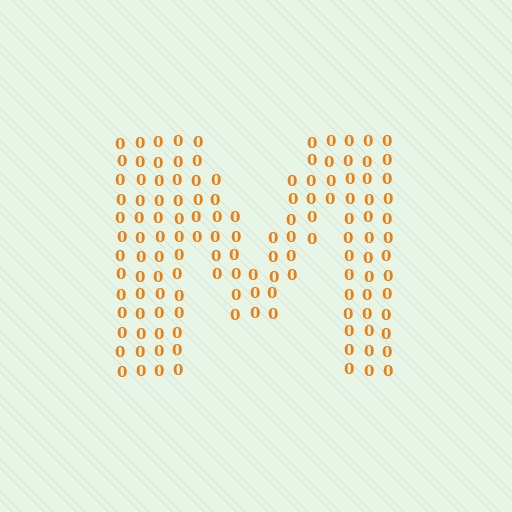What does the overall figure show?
The overall figure shows the letter M.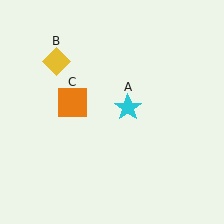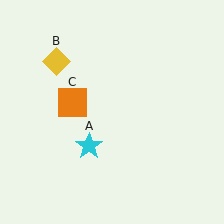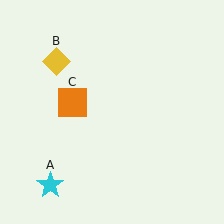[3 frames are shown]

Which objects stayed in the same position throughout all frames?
Yellow diamond (object B) and orange square (object C) remained stationary.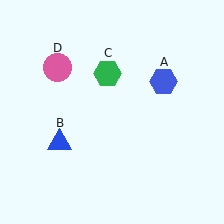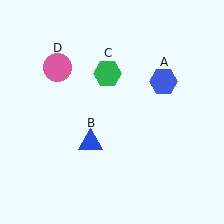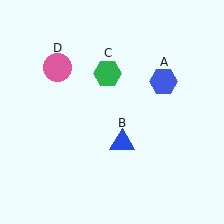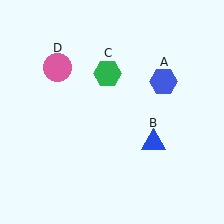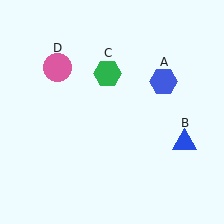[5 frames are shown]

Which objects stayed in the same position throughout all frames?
Blue hexagon (object A) and green hexagon (object C) and pink circle (object D) remained stationary.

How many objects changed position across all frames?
1 object changed position: blue triangle (object B).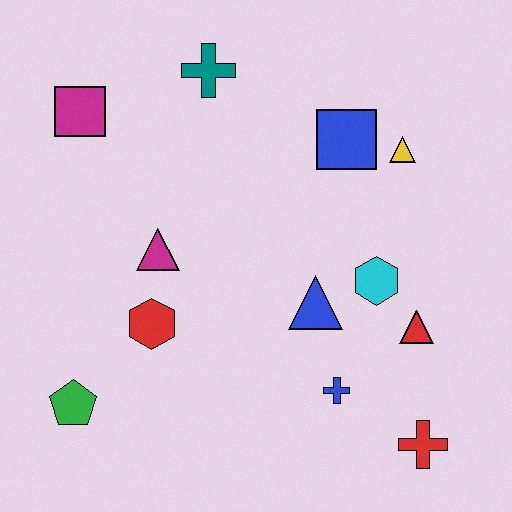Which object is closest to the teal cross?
The magenta square is closest to the teal cross.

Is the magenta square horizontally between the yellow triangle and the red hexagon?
No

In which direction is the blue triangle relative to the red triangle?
The blue triangle is to the left of the red triangle.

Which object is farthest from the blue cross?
The magenta square is farthest from the blue cross.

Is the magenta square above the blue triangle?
Yes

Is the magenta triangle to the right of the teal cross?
No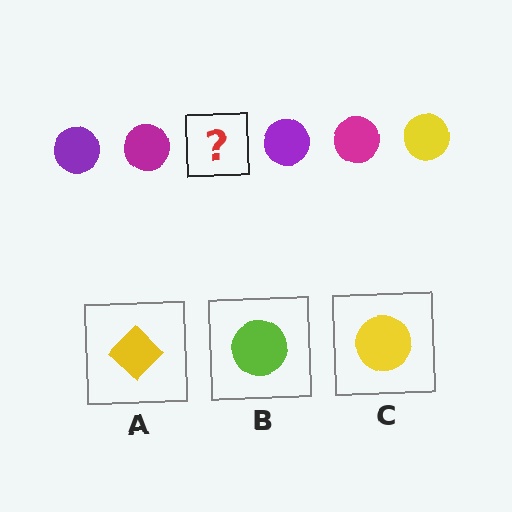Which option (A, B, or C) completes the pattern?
C.